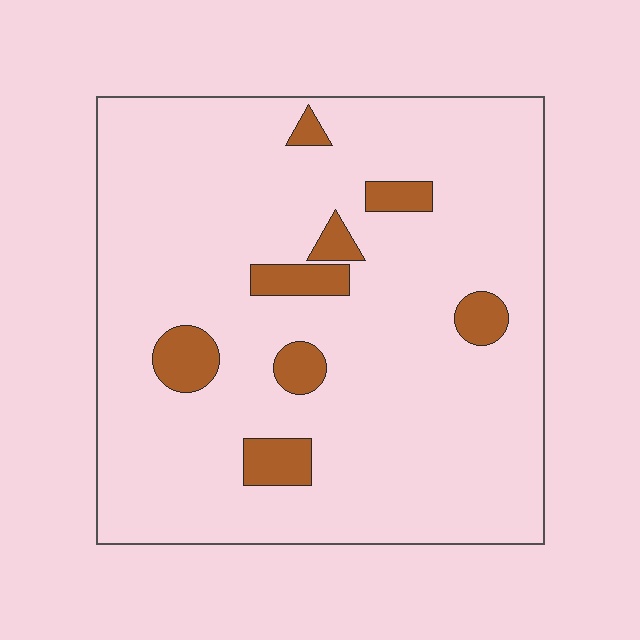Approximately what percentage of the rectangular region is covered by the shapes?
Approximately 10%.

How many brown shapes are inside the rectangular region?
8.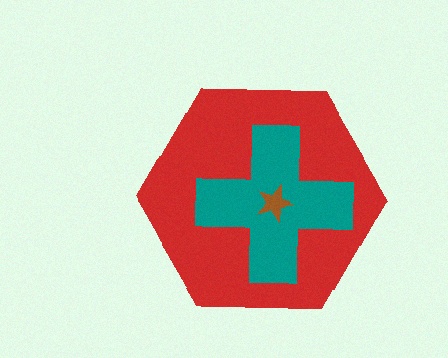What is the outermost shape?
The red hexagon.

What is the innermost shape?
The brown star.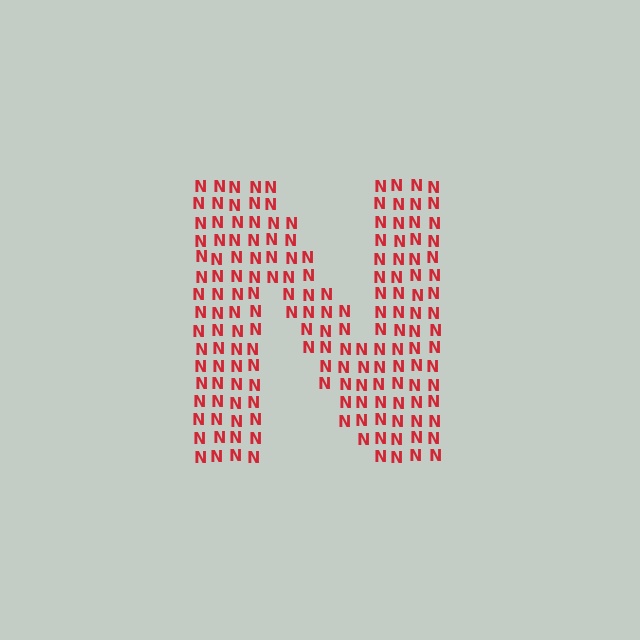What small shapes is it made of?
It is made of small letter N's.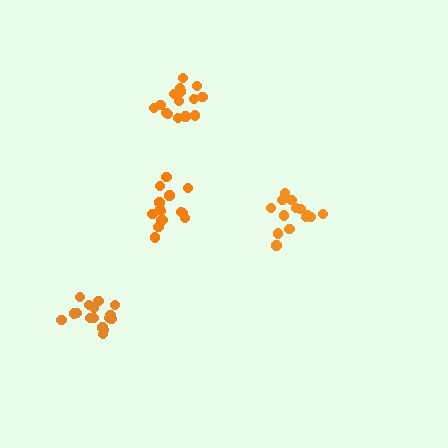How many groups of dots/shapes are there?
There are 4 groups.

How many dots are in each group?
Group 1: 14 dots, Group 2: 15 dots, Group 3: 15 dots, Group 4: 16 dots (60 total).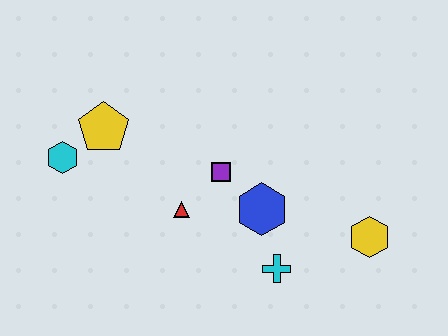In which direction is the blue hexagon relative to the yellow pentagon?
The blue hexagon is to the right of the yellow pentagon.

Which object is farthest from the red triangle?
The yellow hexagon is farthest from the red triangle.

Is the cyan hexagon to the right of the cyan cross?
No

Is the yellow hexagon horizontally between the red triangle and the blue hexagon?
No